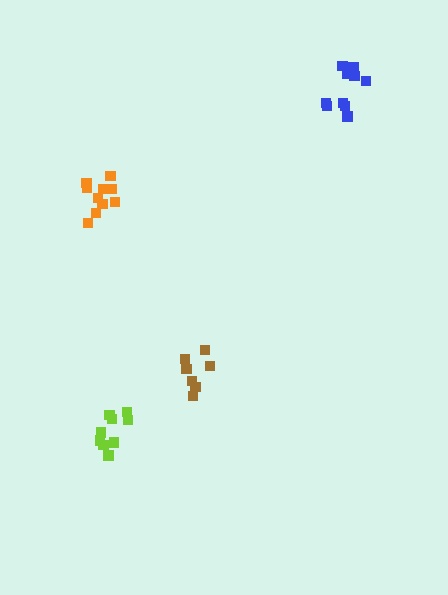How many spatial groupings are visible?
There are 4 spatial groupings.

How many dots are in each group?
Group 1: 11 dots, Group 2: 11 dots, Group 3: 9 dots, Group 4: 7 dots (38 total).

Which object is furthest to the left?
The orange cluster is leftmost.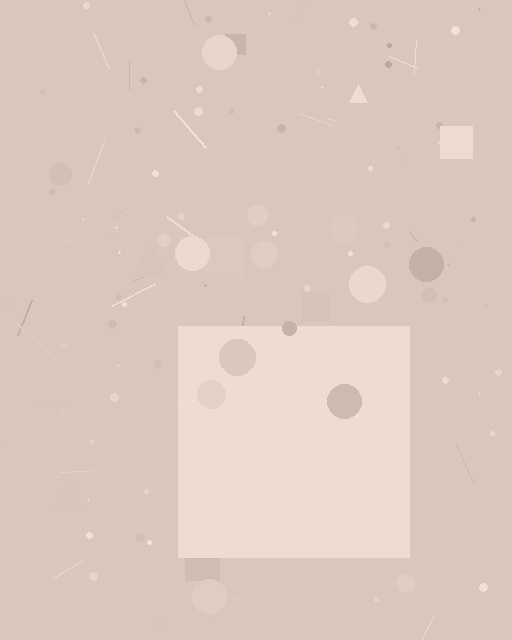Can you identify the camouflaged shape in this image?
The camouflaged shape is a square.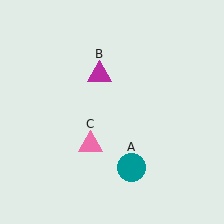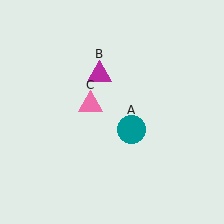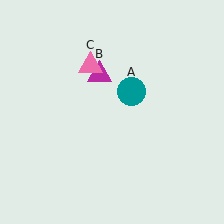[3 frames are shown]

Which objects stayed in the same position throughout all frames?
Magenta triangle (object B) remained stationary.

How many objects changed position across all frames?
2 objects changed position: teal circle (object A), pink triangle (object C).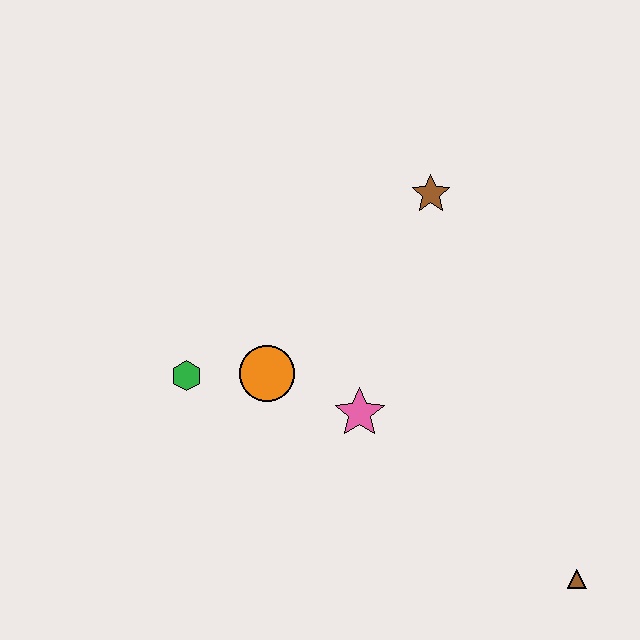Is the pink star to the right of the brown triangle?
No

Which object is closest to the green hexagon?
The orange circle is closest to the green hexagon.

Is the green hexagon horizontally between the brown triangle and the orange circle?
No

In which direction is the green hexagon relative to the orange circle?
The green hexagon is to the left of the orange circle.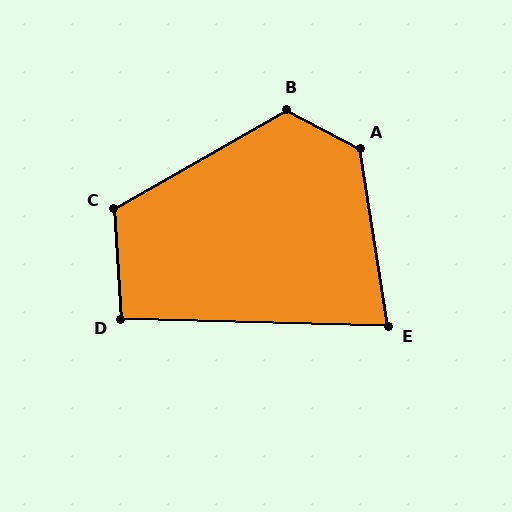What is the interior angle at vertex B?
Approximately 122 degrees (obtuse).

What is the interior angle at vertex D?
Approximately 95 degrees (approximately right).